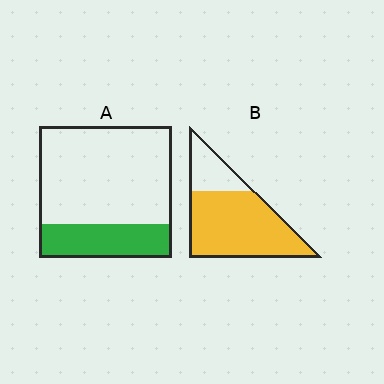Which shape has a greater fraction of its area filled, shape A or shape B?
Shape B.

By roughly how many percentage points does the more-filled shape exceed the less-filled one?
By roughly 50 percentage points (B over A).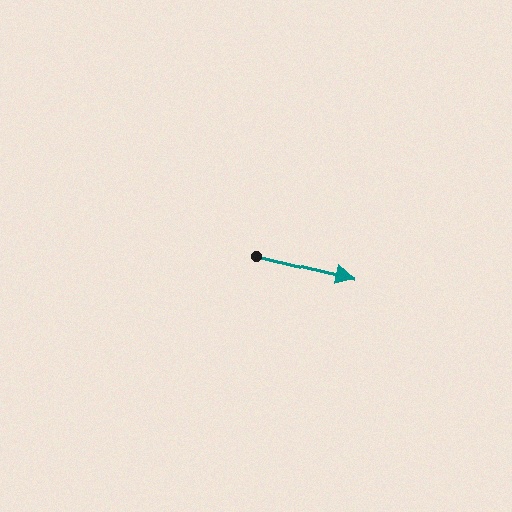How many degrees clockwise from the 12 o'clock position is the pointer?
Approximately 103 degrees.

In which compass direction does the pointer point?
East.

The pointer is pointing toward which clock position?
Roughly 3 o'clock.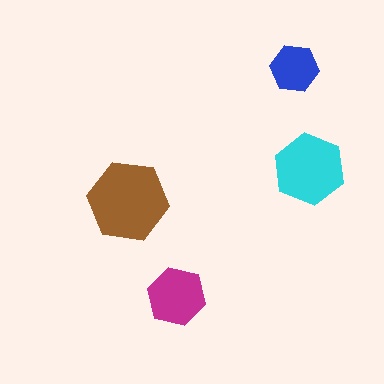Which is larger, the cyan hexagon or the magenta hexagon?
The cyan one.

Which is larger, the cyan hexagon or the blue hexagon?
The cyan one.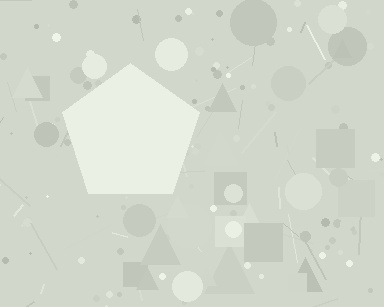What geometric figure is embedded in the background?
A pentagon is embedded in the background.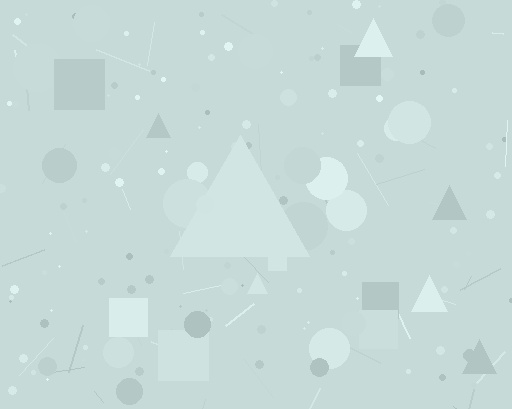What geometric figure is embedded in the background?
A triangle is embedded in the background.